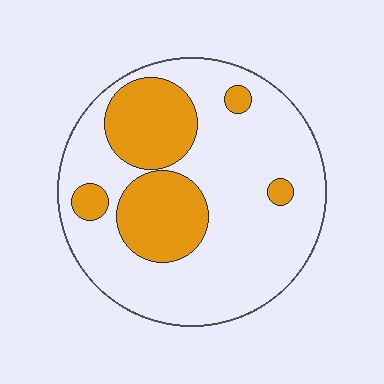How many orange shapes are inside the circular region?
5.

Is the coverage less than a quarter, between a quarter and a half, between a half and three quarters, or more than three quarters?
Between a quarter and a half.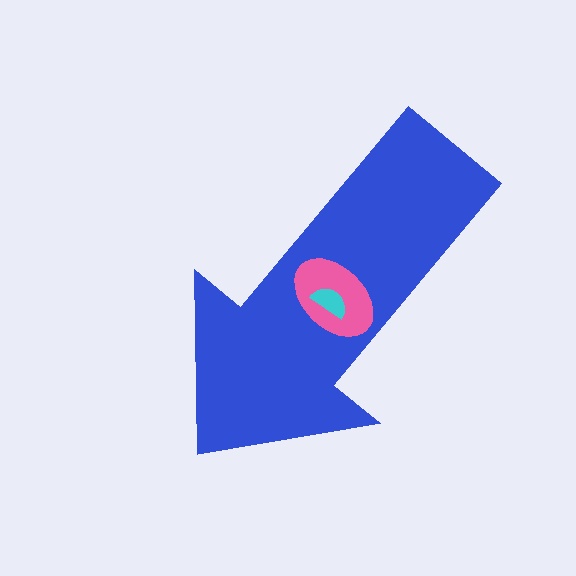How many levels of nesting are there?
3.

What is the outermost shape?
The blue arrow.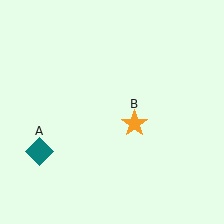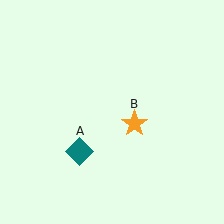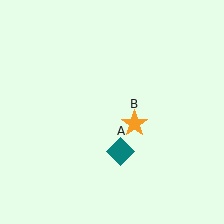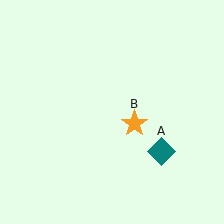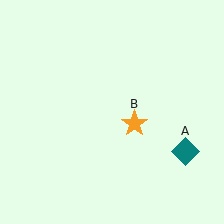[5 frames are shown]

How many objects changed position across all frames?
1 object changed position: teal diamond (object A).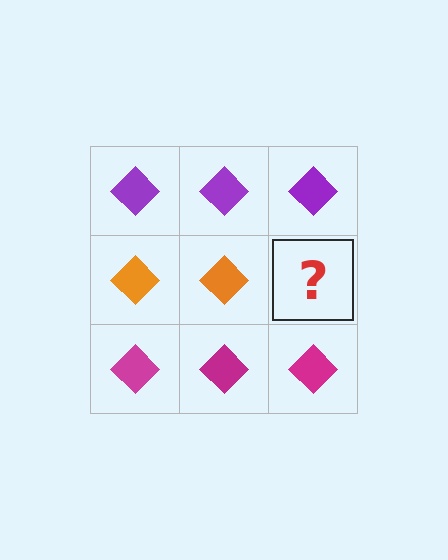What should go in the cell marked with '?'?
The missing cell should contain an orange diamond.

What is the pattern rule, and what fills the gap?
The rule is that each row has a consistent color. The gap should be filled with an orange diamond.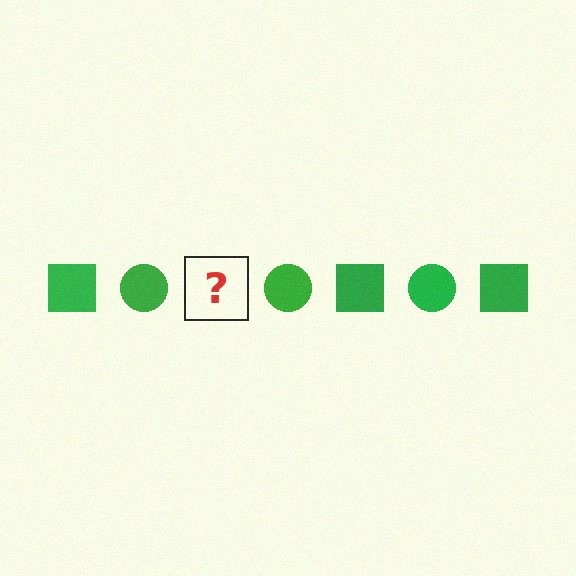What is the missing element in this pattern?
The missing element is a green square.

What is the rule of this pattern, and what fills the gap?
The rule is that the pattern cycles through square, circle shapes in green. The gap should be filled with a green square.